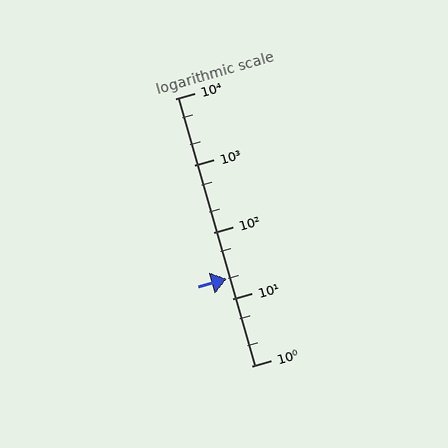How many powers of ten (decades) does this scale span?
The scale spans 4 decades, from 1 to 10000.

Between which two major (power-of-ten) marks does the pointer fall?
The pointer is between 10 and 100.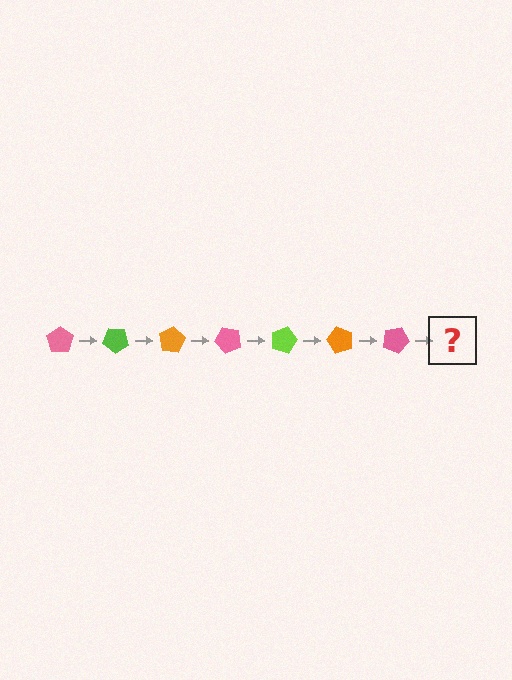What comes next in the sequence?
The next element should be a lime pentagon, rotated 280 degrees from the start.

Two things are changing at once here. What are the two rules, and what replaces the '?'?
The two rules are that it rotates 40 degrees each step and the color cycles through pink, lime, and orange. The '?' should be a lime pentagon, rotated 280 degrees from the start.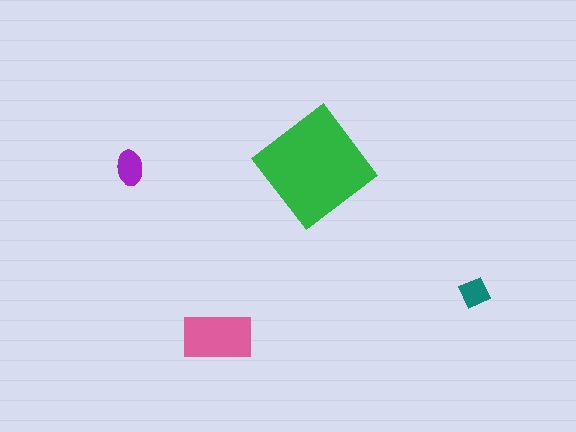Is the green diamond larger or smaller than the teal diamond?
Larger.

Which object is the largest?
The green diamond.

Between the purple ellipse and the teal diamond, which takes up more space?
The purple ellipse.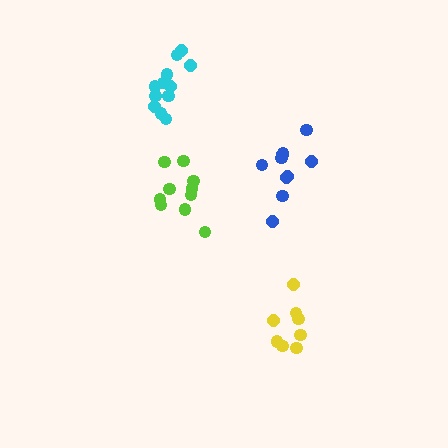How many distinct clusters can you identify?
There are 4 distinct clusters.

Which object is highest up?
The cyan cluster is topmost.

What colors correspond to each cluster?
The clusters are colored: cyan, lime, blue, yellow.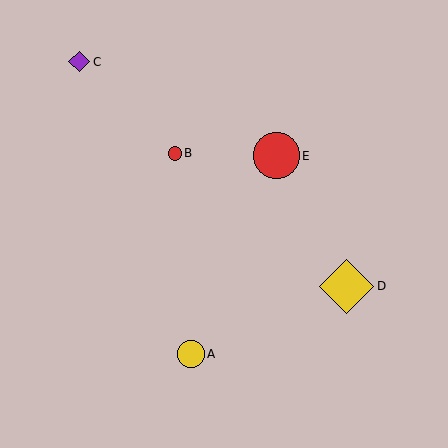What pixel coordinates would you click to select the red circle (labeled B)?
Click at (175, 153) to select the red circle B.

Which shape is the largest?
The yellow diamond (labeled D) is the largest.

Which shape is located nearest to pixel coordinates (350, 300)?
The yellow diamond (labeled D) at (347, 286) is nearest to that location.